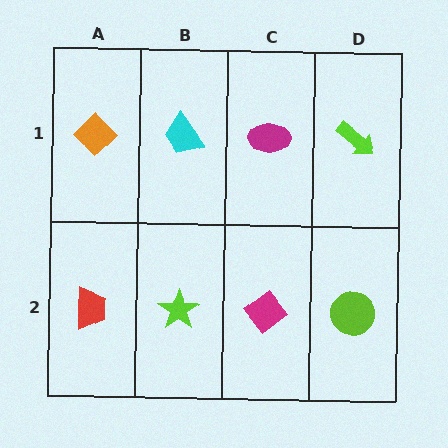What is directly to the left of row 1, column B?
An orange diamond.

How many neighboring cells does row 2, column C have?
3.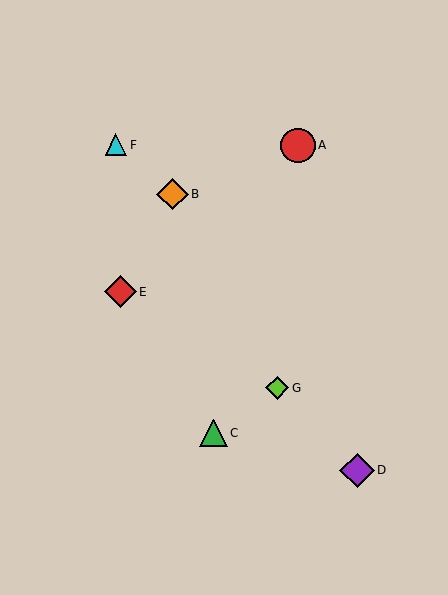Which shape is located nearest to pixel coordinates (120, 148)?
The cyan triangle (labeled F) at (116, 145) is nearest to that location.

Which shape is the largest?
The red circle (labeled A) is the largest.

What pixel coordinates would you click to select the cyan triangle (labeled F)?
Click at (116, 145) to select the cyan triangle F.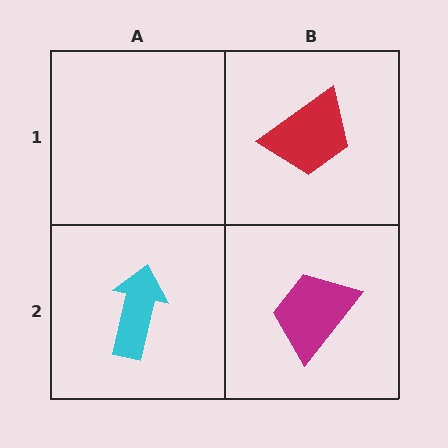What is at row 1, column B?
A red trapezoid.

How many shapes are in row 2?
2 shapes.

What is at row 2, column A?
A cyan arrow.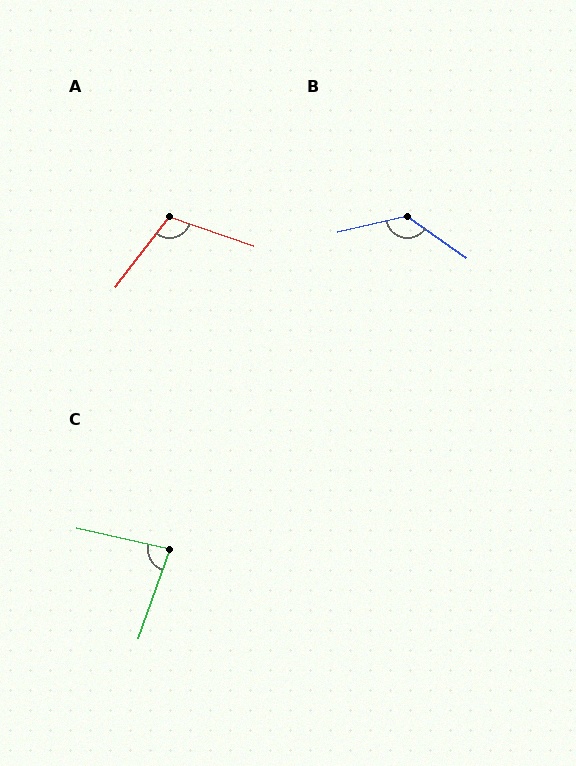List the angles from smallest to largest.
C (83°), A (109°), B (132°).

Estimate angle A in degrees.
Approximately 109 degrees.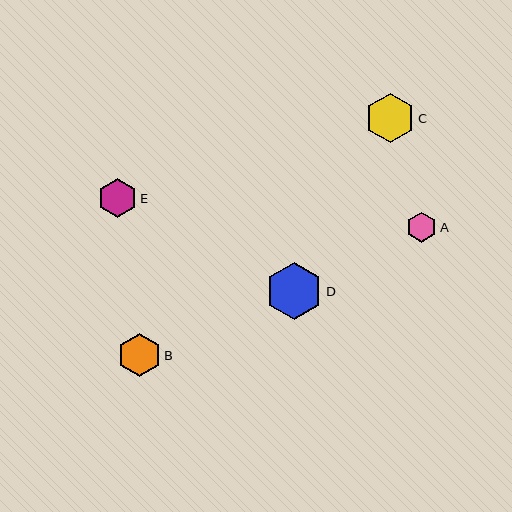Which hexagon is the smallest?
Hexagon A is the smallest with a size of approximately 30 pixels.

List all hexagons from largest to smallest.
From largest to smallest: D, C, B, E, A.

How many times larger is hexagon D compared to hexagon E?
Hexagon D is approximately 1.4 times the size of hexagon E.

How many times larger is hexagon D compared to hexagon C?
Hexagon D is approximately 1.1 times the size of hexagon C.